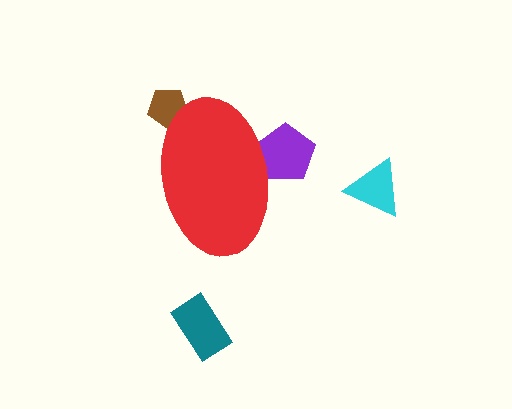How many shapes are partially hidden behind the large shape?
2 shapes are partially hidden.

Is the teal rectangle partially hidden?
No, the teal rectangle is fully visible.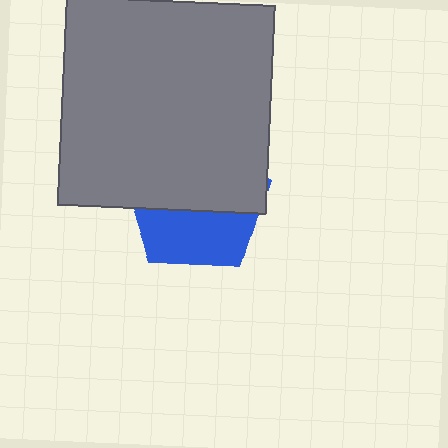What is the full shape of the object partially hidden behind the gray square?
The partially hidden object is a blue pentagon.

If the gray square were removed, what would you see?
You would see the complete blue pentagon.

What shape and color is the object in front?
The object in front is a gray square.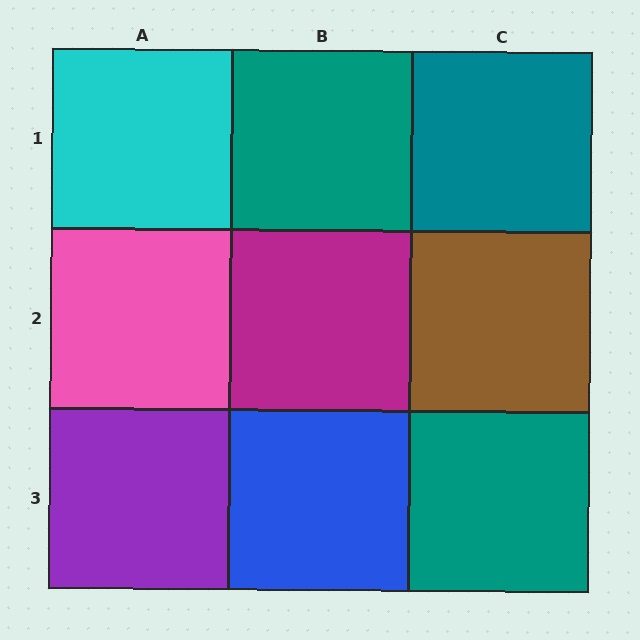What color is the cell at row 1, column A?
Cyan.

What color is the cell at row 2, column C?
Brown.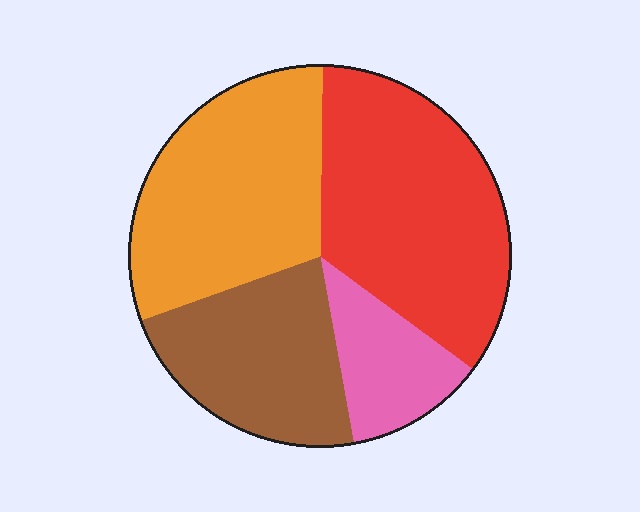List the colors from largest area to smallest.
From largest to smallest: red, orange, brown, pink.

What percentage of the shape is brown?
Brown covers about 20% of the shape.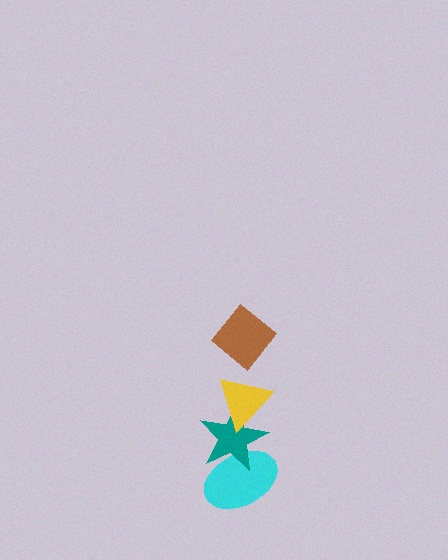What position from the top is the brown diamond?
The brown diamond is 1st from the top.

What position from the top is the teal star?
The teal star is 3rd from the top.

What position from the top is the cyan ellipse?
The cyan ellipse is 4th from the top.